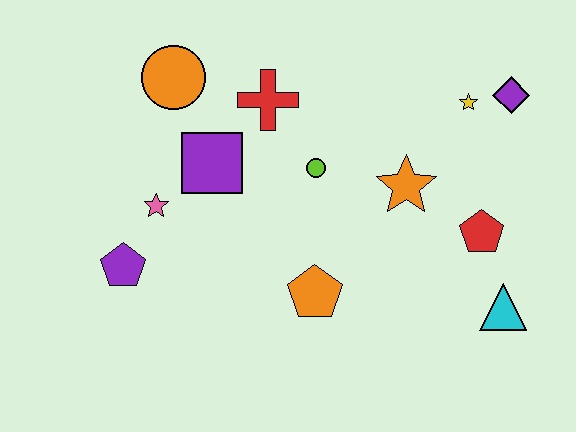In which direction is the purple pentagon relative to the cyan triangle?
The purple pentagon is to the left of the cyan triangle.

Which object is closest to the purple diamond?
The yellow star is closest to the purple diamond.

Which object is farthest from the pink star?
The purple diamond is farthest from the pink star.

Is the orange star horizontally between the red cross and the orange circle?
No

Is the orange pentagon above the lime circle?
No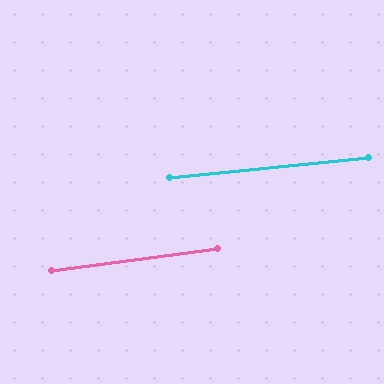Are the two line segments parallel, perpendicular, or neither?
Parallel — their directions differ by only 1.8°.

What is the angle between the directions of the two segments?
Approximately 2 degrees.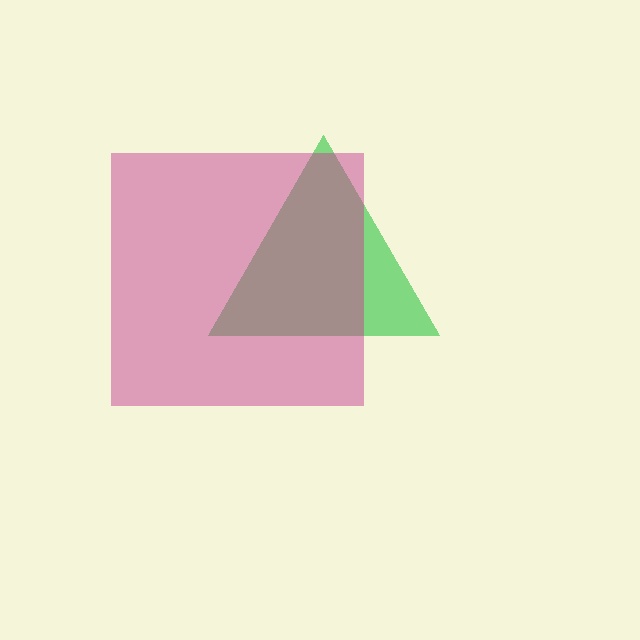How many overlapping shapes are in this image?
There are 2 overlapping shapes in the image.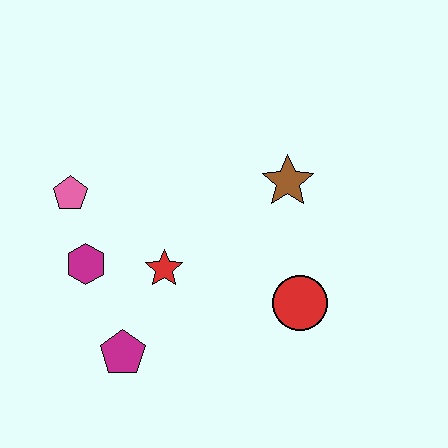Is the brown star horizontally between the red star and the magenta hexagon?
No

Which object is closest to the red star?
The magenta hexagon is closest to the red star.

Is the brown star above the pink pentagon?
Yes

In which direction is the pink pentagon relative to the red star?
The pink pentagon is to the left of the red star.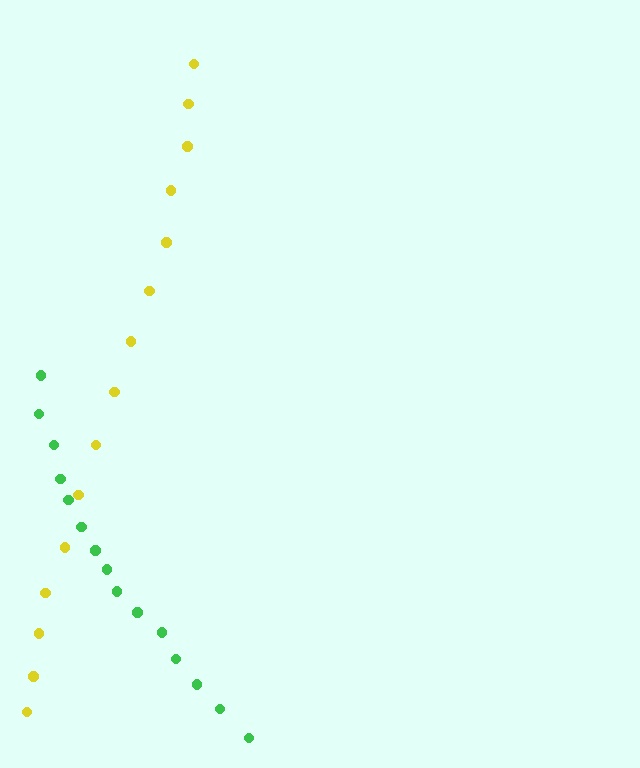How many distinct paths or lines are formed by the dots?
There are 2 distinct paths.